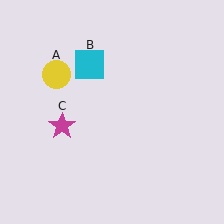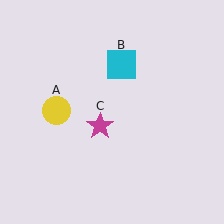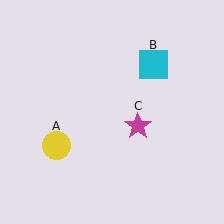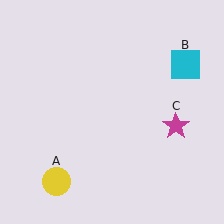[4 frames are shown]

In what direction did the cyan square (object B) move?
The cyan square (object B) moved right.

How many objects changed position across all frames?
3 objects changed position: yellow circle (object A), cyan square (object B), magenta star (object C).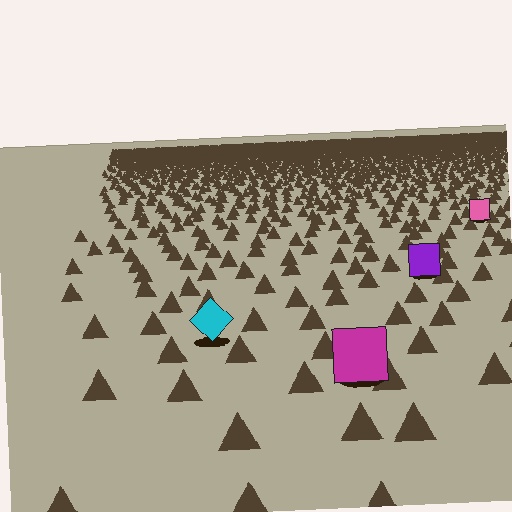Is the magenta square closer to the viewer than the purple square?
Yes. The magenta square is closer — you can tell from the texture gradient: the ground texture is coarser near it.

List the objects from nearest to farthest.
From nearest to farthest: the magenta square, the cyan diamond, the purple square, the pink square.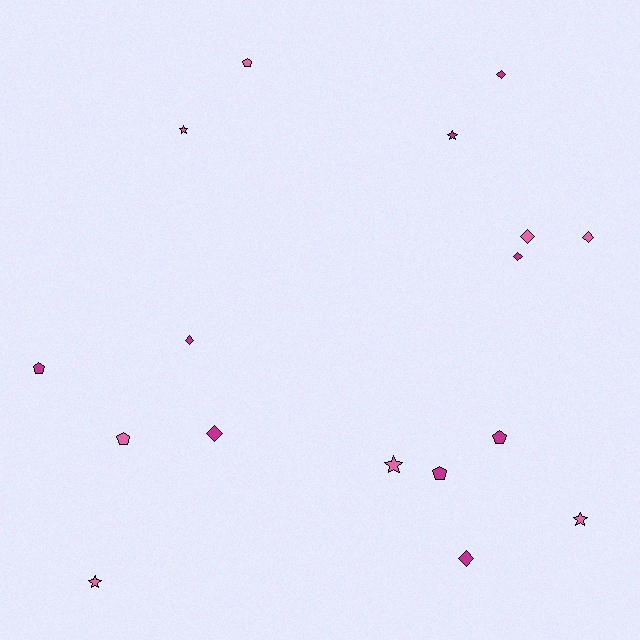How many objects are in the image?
There are 17 objects.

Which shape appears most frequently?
Diamond, with 7 objects.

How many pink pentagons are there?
There are 2 pink pentagons.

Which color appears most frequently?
Magenta, with 9 objects.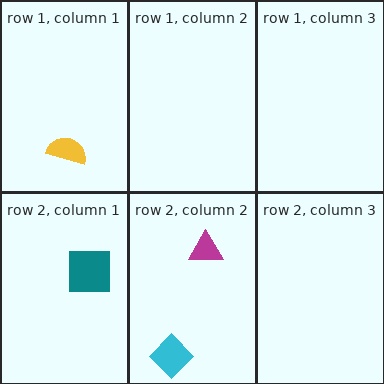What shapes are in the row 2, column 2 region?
The magenta triangle, the cyan diamond.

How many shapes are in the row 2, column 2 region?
2.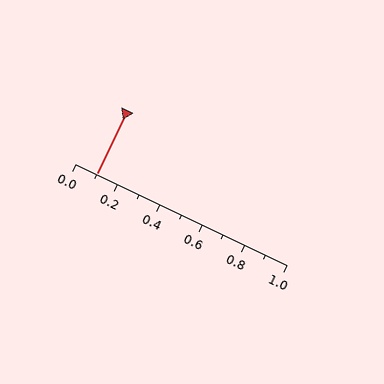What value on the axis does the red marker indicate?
The marker indicates approximately 0.1.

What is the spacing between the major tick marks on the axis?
The major ticks are spaced 0.2 apart.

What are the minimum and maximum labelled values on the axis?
The axis runs from 0.0 to 1.0.